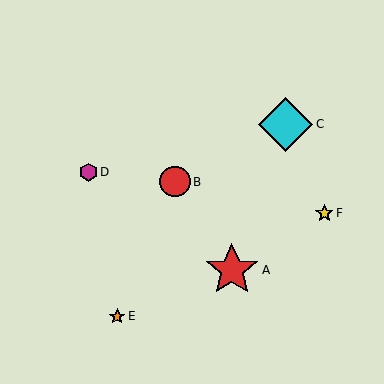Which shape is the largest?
The cyan diamond (labeled C) is the largest.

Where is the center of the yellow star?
The center of the yellow star is at (324, 213).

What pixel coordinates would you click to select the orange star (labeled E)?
Click at (117, 316) to select the orange star E.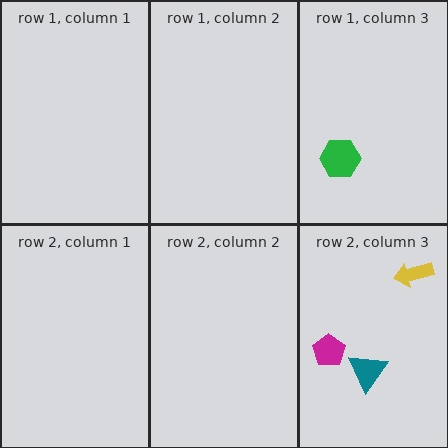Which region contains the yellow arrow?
The row 2, column 3 region.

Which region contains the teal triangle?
The row 2, column 3 region.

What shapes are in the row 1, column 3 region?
The green hexagon.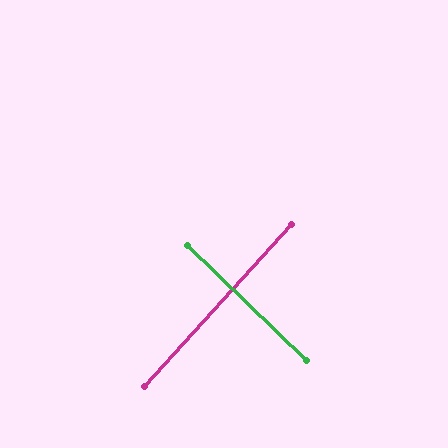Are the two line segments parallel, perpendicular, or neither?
Perpendicular — they meet at approximately 88°.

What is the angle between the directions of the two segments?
Approximately 88 degrees.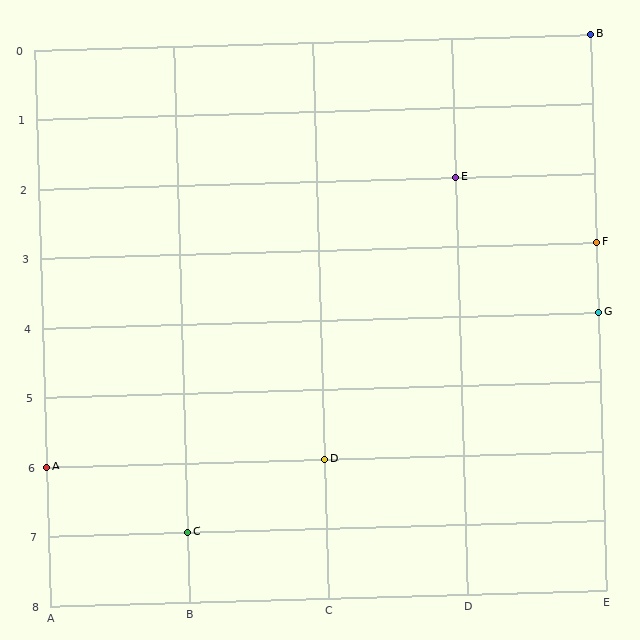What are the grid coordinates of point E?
Point E is at grid coordinates (D, 2).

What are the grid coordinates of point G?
Point G is at grid coordinates (E, 4).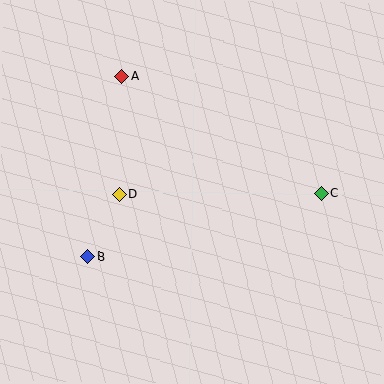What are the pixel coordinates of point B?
Point B is at (88, 256).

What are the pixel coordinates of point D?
Point D is at (119, 194).